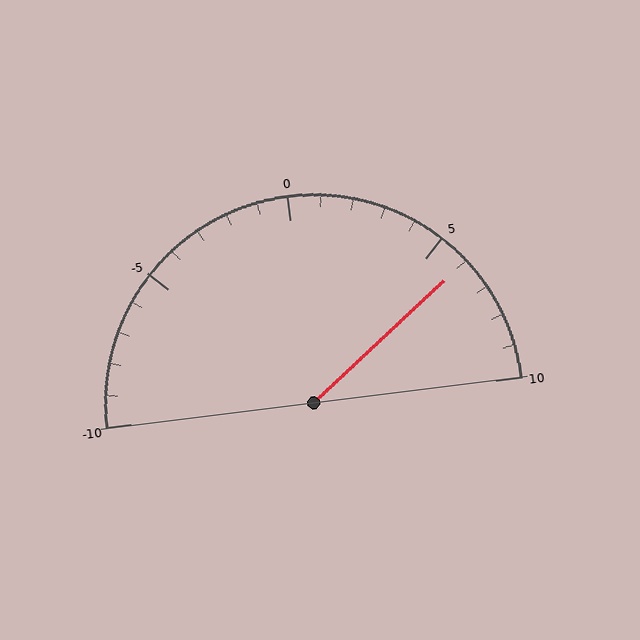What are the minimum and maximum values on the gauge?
The gauge ranges from -10 to 10.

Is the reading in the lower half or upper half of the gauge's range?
The reading is in the upper half of the range (-10 to 10).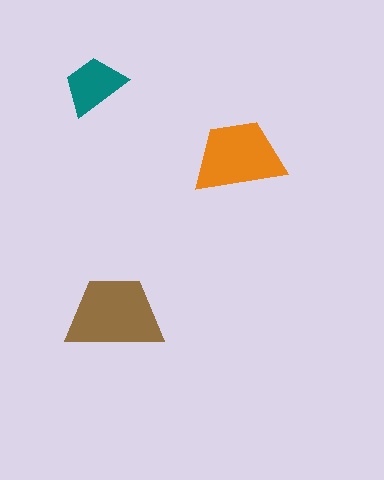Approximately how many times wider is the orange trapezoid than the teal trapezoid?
About 1.5 times wider.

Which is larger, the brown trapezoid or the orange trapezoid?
The brown one.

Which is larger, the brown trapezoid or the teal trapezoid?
The brown one.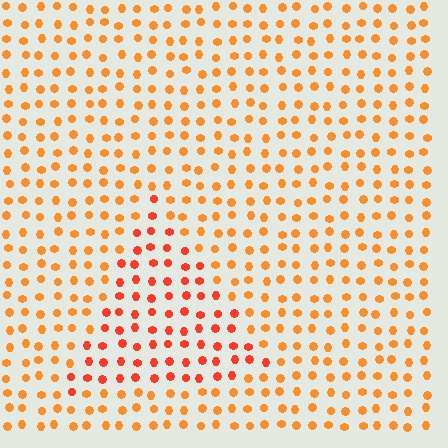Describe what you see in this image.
The image is filled with small orange elements in a uniform arrangement. A triangle-shaped region is visible where the elements are tinted to a slightly different hue, forming a subtle color boundary.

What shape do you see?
I see a triangle.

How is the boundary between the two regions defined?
The boundary is defined purely by a slight shift in hue (about 25 degrees). Spacing, size, and orientation are identical on both sides.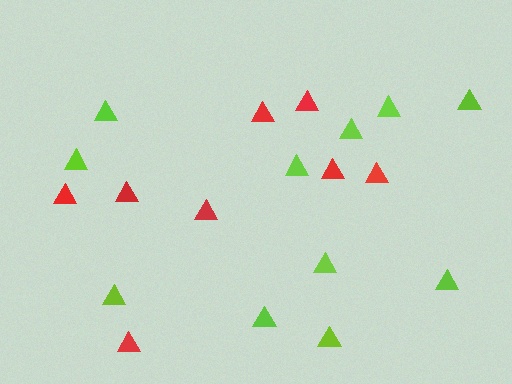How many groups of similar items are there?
There are 2 groups: one group of red triangles (8) and one group of lime triangles (11).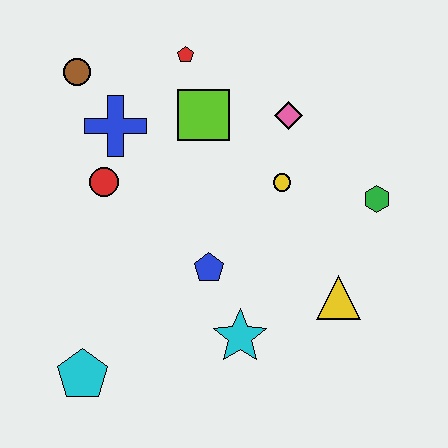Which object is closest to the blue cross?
The red circle is closest to the blue cross.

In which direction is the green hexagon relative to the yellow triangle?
The green hexagon is above the yellow triangle.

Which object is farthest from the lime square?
The cyan pentagon is farthest from the lime square.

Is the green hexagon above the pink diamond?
No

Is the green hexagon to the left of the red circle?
No